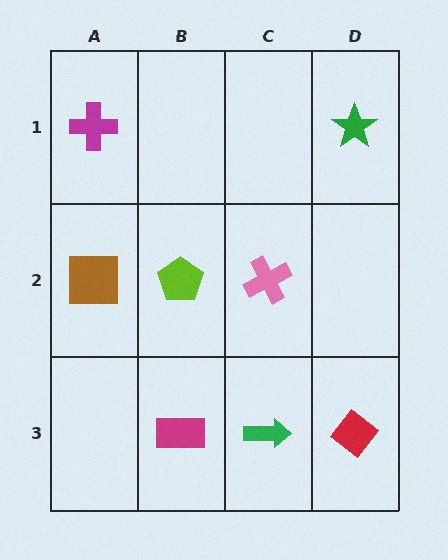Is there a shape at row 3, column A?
No, that cell is empty.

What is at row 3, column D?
A red diamond.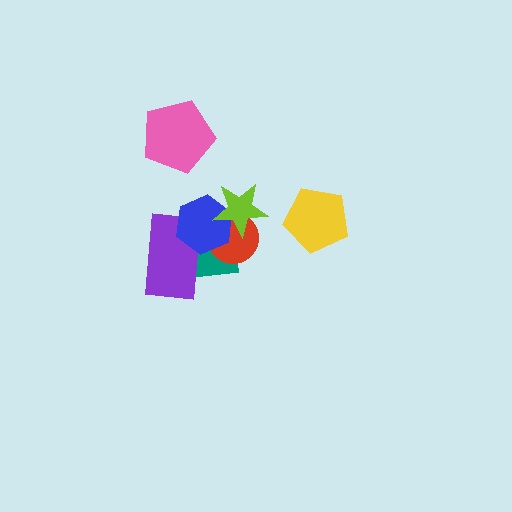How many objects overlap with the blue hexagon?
4 objects overlap with the blue hexagon.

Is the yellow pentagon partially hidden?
No, no other shape covers it.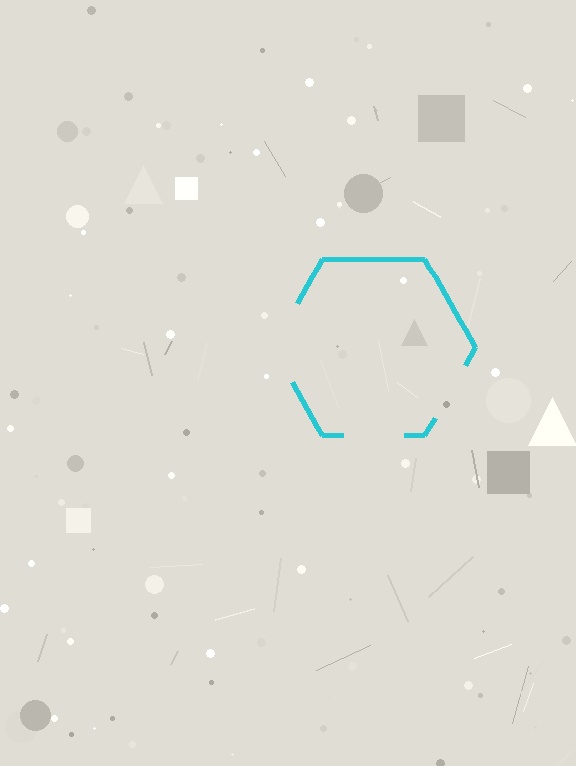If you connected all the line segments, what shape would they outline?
They would outline a hexagon.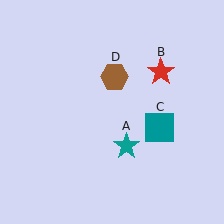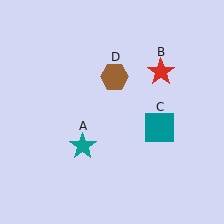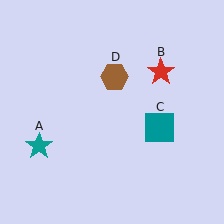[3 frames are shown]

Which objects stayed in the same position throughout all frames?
Red star (object B) and teal square (object C) and brown hexagon (object D) remained stationary.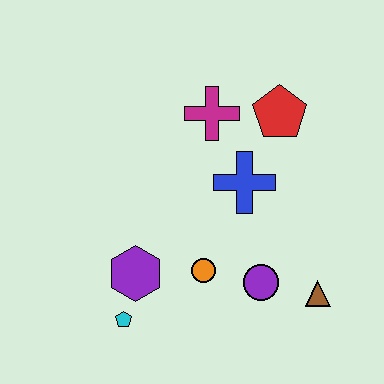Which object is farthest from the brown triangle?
The magenta cross is farthest from the brown triangle.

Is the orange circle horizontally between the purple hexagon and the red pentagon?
Yes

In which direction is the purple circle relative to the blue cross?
The purple circle is below the blue cross.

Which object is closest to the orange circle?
The purple circle is closest to the orange circle.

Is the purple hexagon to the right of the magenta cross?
No